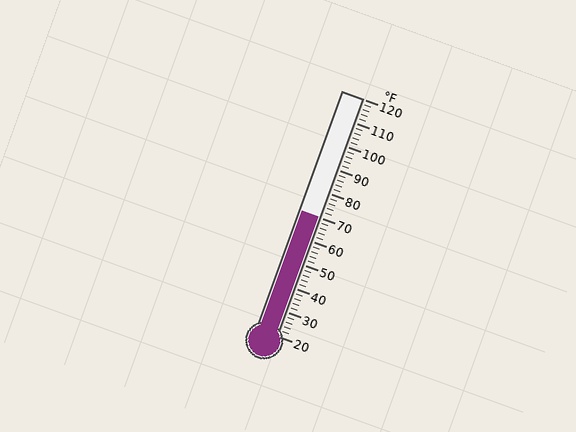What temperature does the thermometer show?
The thermometer shows approximately 70°F.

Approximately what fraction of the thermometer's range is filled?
The thermometer is filled to approximately 50% of its range.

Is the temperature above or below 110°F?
The temperature is below 110°F.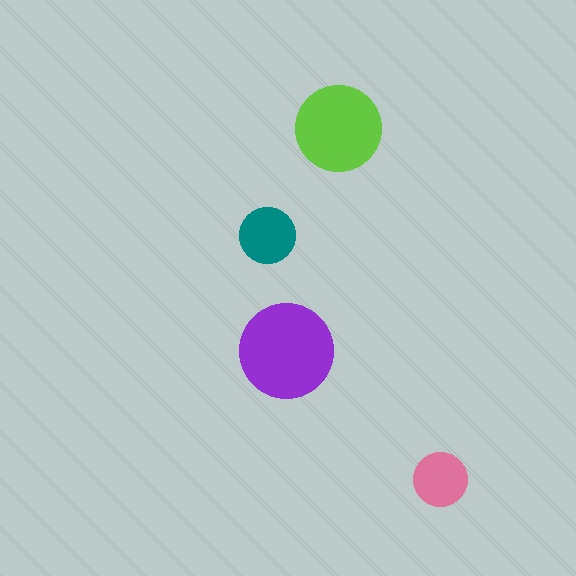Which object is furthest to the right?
The pink circle is rightmost.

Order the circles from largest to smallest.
the purple one, the lime one, the teal one, the pink one.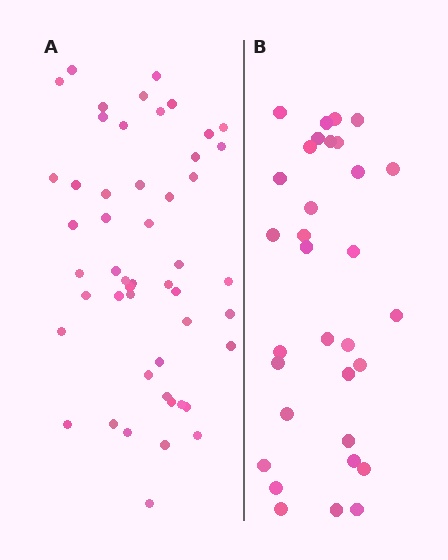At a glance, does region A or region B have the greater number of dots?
Region A (the left region) has more dots.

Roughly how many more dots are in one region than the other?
Region A has approximately 20 more dots than region B.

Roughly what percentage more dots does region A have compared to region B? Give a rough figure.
About 55% more.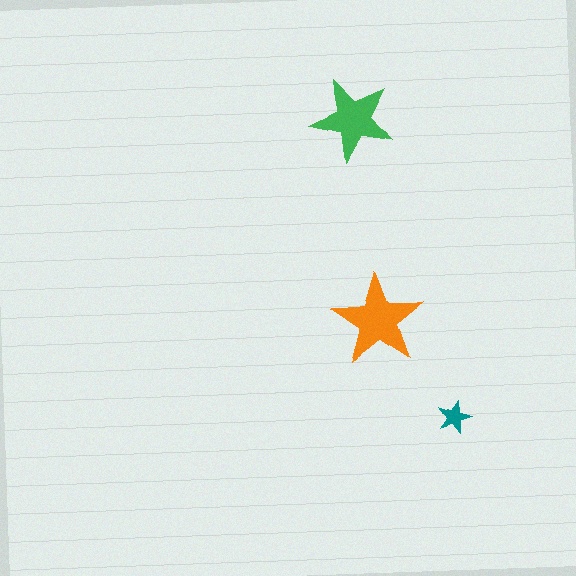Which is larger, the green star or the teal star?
The green one.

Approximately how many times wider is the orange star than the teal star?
About 3 times wider.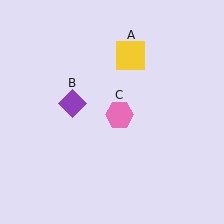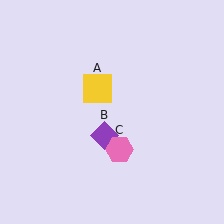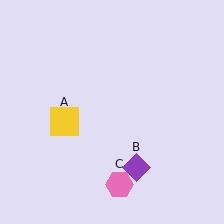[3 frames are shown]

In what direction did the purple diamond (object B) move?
The purple diamond (object B) moved down and to the right.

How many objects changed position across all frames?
3 objects changed position: yellow square (object A), purple diamond (object B), pink hexagon (object C).